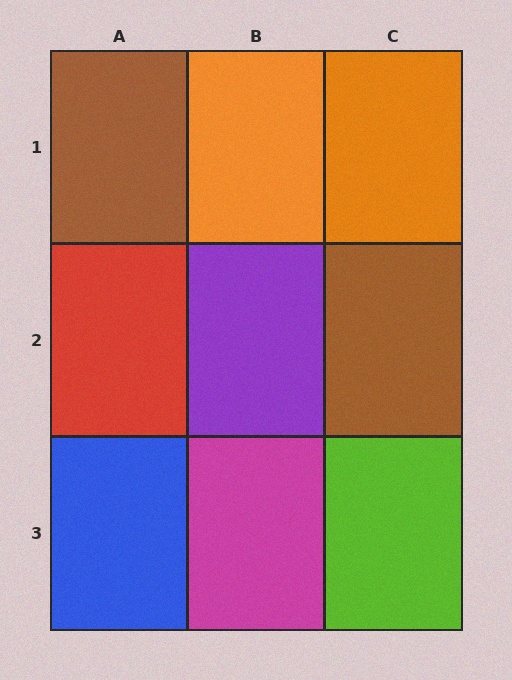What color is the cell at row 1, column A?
Brown.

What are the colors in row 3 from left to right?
Blue, magenta, lime.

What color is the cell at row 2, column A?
Red.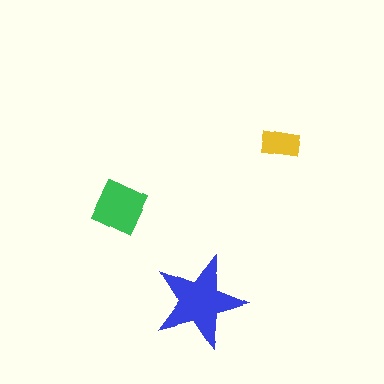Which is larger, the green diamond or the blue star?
The blue star.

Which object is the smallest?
The yellow rectangle.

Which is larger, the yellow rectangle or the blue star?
The blue star.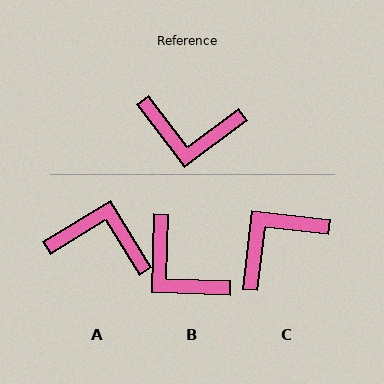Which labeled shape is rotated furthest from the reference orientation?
A, about 175 degrees away.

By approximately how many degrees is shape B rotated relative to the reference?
Approximately 39 degrees clockwise.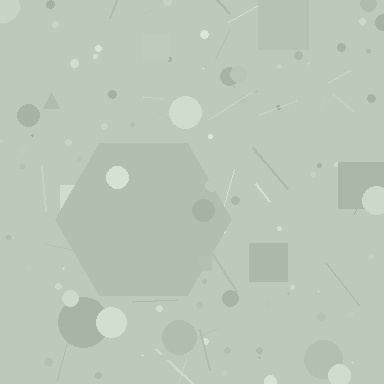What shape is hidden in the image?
A hexagon is hidden in the image.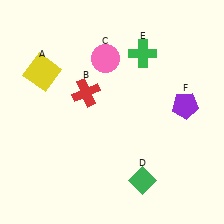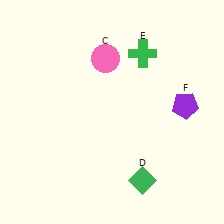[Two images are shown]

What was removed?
The yellow square (A), the red cross (B) were removed in Image 2.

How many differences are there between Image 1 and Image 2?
There are 2 differences between the two images.